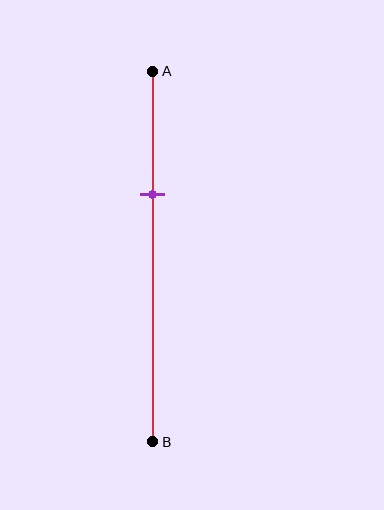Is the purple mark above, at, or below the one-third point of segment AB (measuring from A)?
The purple mark is approximately at the one-third point of segment AB.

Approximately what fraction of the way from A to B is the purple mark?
The purple mark is approximately 35% of the way from A to B.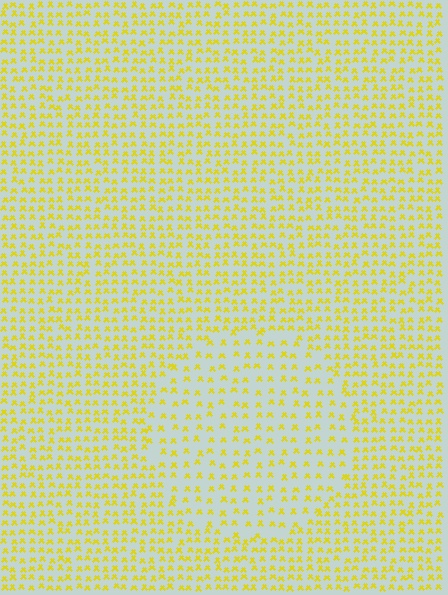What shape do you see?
I see a circle.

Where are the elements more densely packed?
The elements are more densely packed outside the circle boundary.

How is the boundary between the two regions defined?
The boundary is defined by a change in element density (approximately 1.7x ratio). All elements are the same color, size, and shape.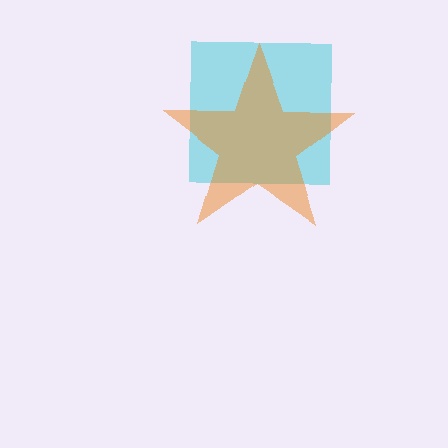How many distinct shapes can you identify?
There are 2 distinct shapes: a cyan square, an orange star.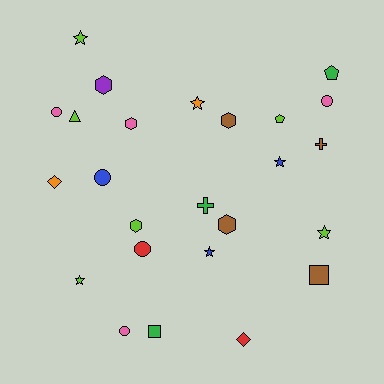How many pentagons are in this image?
There are 2 pentagons.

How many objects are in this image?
There are 25 objects.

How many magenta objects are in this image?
There are no magenta objects.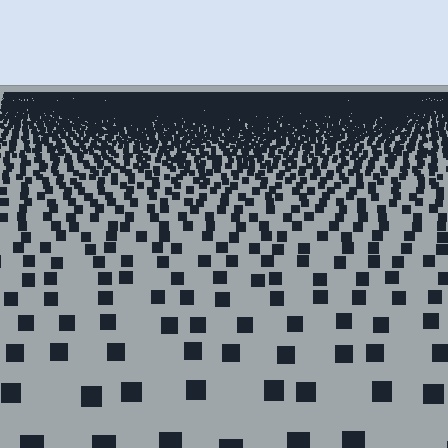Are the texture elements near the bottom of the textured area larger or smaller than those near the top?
Larger. Near the bottom, elements are closer to the viewer and appear at a bigger on-screen size.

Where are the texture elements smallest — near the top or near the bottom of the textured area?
Near the top.